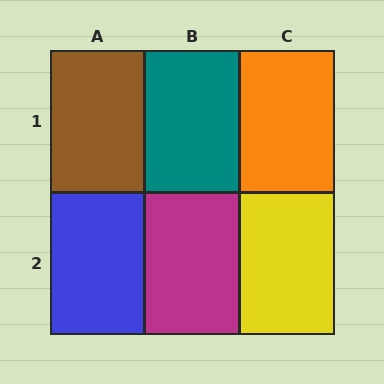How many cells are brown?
1 cell is brown.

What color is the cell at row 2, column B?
Magenta.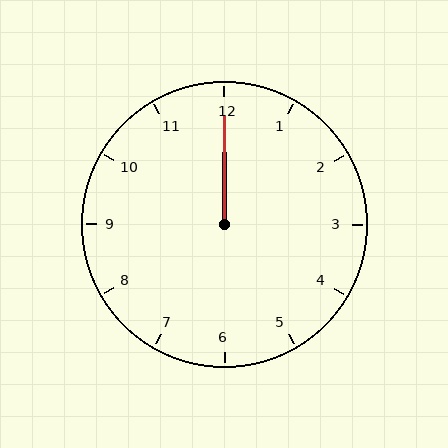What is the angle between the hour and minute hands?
Approximately 0 degrees.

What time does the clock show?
12:00.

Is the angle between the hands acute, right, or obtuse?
It is acute.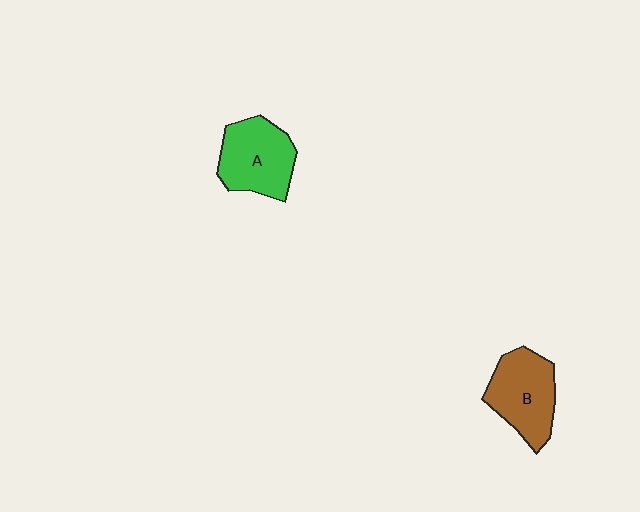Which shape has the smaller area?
Shape A (green).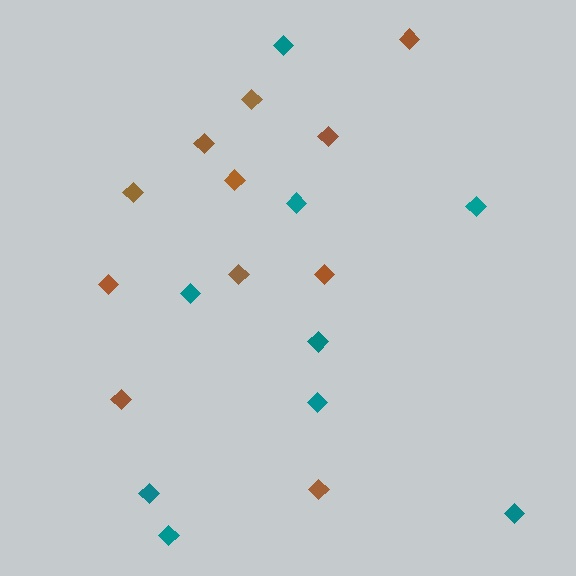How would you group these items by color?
There are 2 groups: one group of brown diamonds (11) and one group of teal diamonds (9).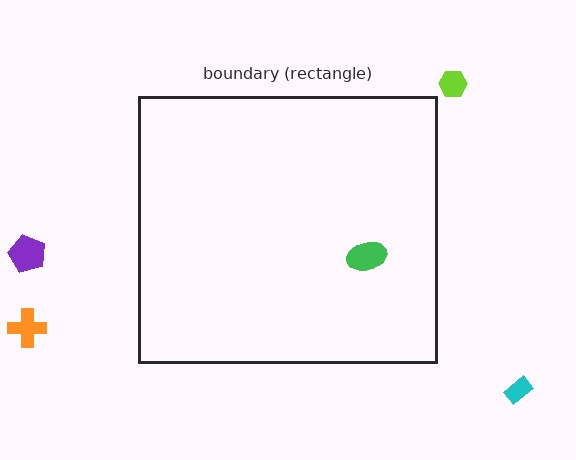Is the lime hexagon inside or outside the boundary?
Outside.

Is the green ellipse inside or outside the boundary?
Inside.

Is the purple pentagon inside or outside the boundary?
Outside.